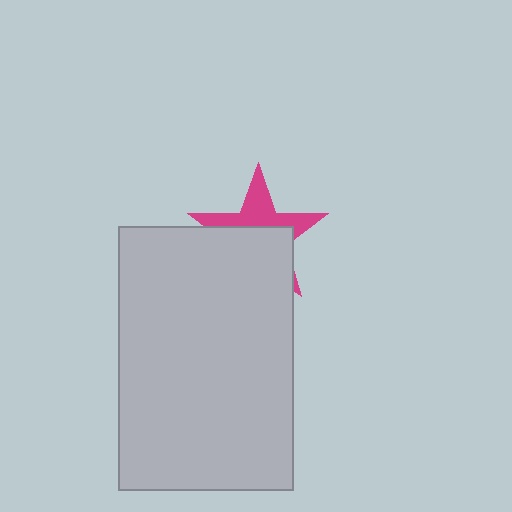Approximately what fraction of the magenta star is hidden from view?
Roughly 58% of the magenta star is hidden behind the light gray rectangle.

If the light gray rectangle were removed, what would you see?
You would see the complete magenta star.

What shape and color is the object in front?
The object in front is a light gray rectangle.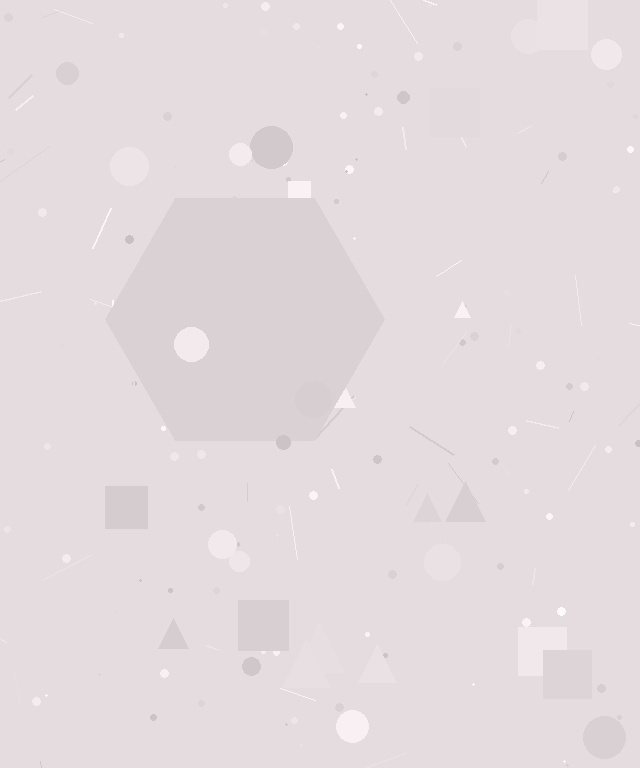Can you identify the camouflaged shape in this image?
The camouflaged shape is a hexagon.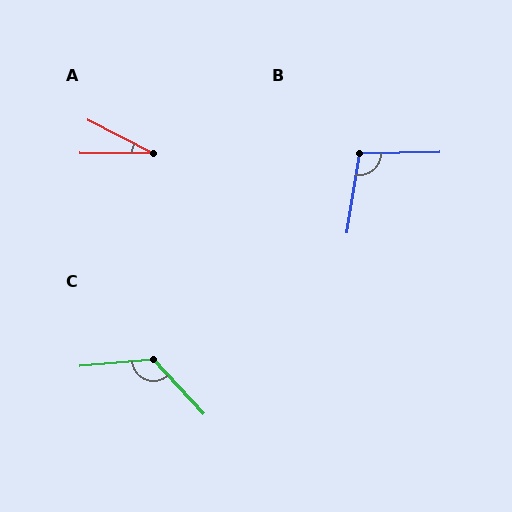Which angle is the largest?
C, at approximately 128 degrees.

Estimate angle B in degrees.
Approximately 101 degrees.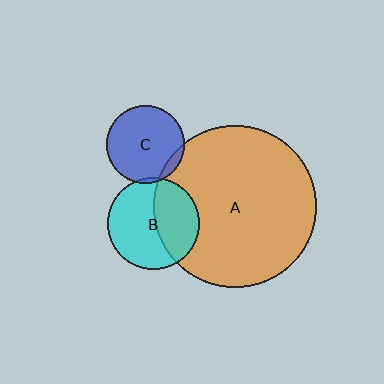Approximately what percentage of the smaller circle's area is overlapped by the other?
Approximately 5%.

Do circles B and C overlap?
Yes.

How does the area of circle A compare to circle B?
Approximately 3.1 times.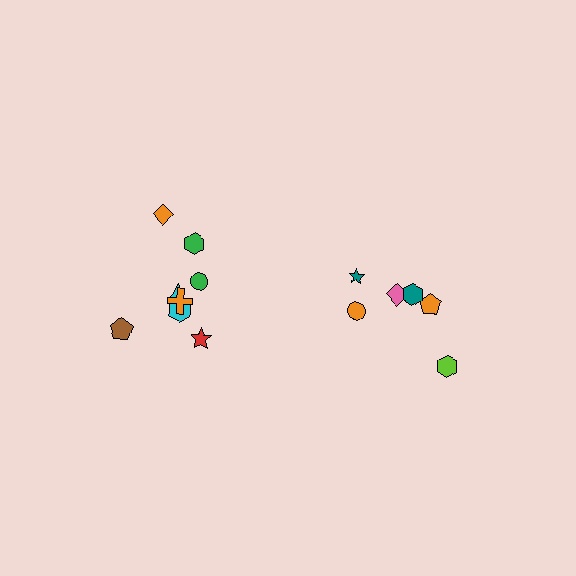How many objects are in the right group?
There are 6 objects.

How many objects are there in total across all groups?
There are 14 objects.